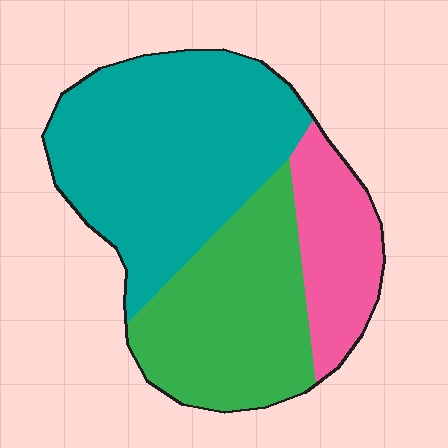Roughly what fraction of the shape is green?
Green covers around 35% of the shape.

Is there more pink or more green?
Green.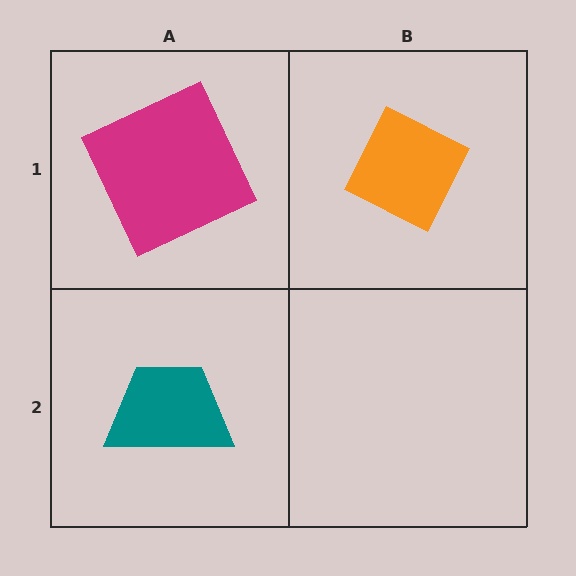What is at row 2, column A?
A teal trapezoid.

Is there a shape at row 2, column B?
No, that cell is empty.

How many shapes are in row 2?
1 shape.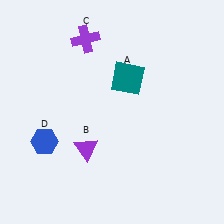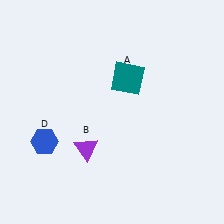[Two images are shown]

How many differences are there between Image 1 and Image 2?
There is 1 difference between the two images.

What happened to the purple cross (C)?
The purple cross (C) was removed in Image 2. It was in the top-left area of Image 1.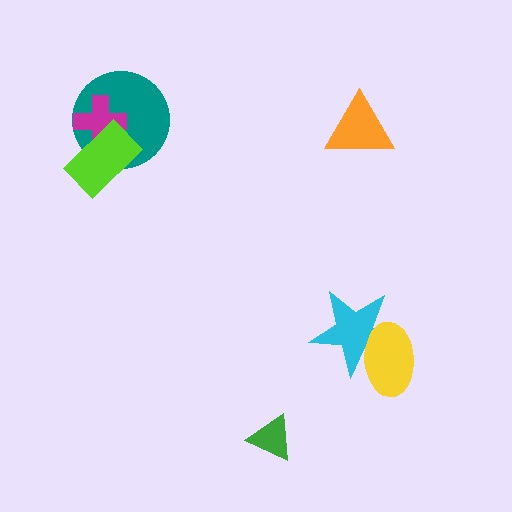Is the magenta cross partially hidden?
Yes, it is partially covered by another shape.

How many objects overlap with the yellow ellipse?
1 object overlaps with the yellow ellipse.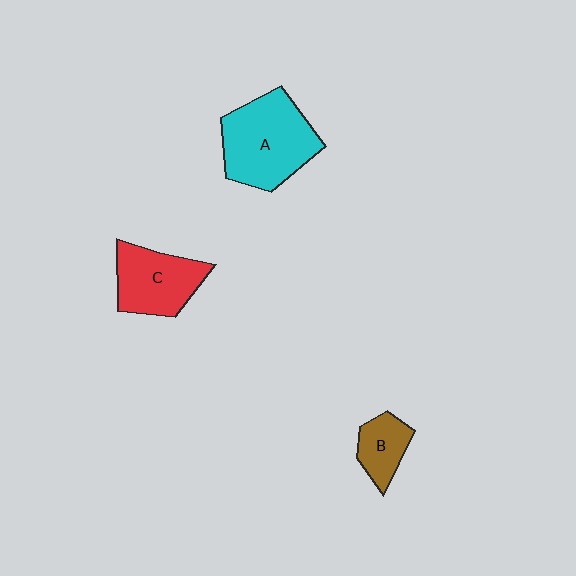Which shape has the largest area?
Shape A (cyan).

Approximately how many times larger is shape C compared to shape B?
Approximately 1.8 times.